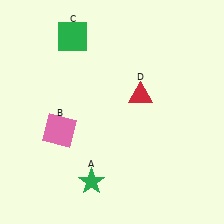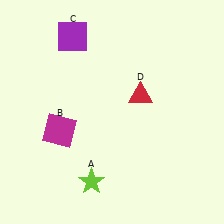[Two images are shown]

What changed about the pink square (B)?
In Image 1, B is pink. In Image 2, it changed to magenta.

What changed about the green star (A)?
In Image 1, A is green. In Image 2, it changed to lime.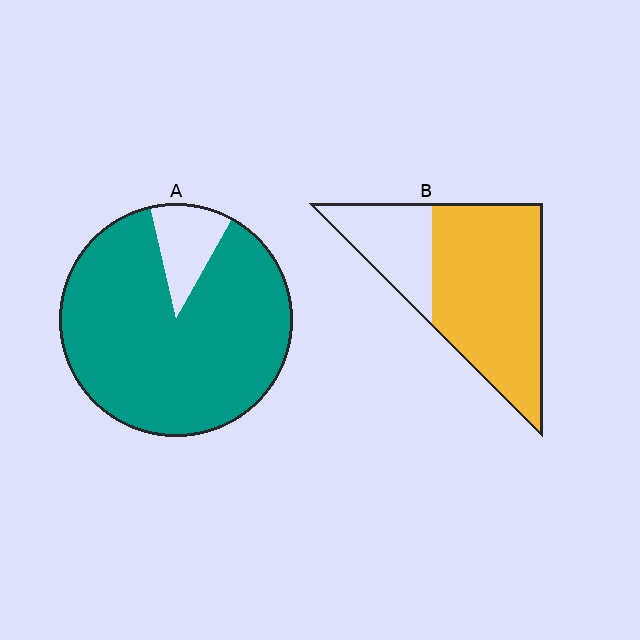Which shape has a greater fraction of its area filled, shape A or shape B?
Shape A.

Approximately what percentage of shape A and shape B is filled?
A is approximately 90% and B is approximately 70%.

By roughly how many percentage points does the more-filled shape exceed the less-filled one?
By roughly 15 percentage points (A over B).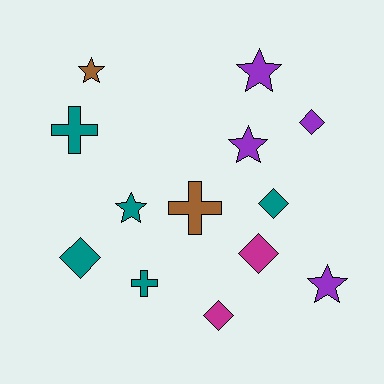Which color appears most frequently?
Teal, with 5 objects.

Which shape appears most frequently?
Diamond, with 5 objects.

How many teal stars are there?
There is 1 teal star.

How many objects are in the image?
There are 13 objects.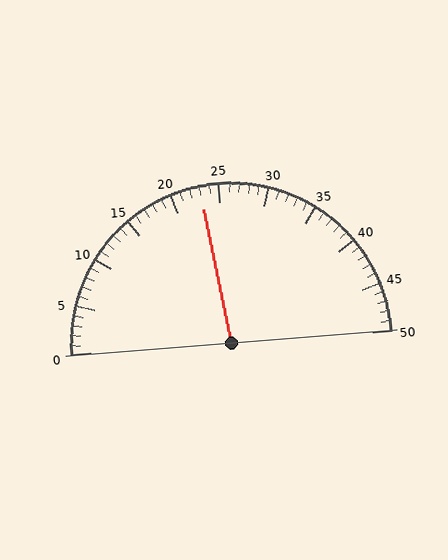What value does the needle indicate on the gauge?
The needle indicates approximately 23.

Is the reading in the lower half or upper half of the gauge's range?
The reading is in the lower half of the range (0 to 50).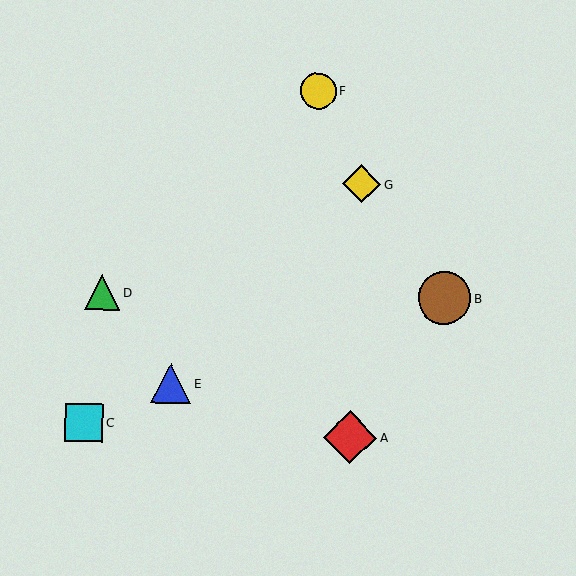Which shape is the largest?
The red diamond (labeled A) is the largest.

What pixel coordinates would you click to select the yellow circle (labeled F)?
Click at (318, 91) to select the yellow circle F.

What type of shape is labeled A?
Shape A is a red diamond.